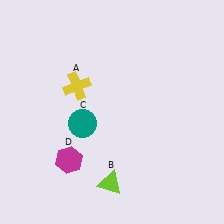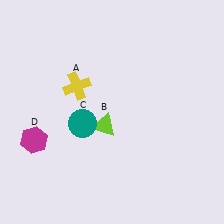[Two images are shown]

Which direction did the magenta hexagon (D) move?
The magenta hexagon (D) moved left.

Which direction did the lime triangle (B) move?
The lime triangle (B) moved up.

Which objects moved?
The objects that moved are: the lime triangle (B), the magenta hexagon (D).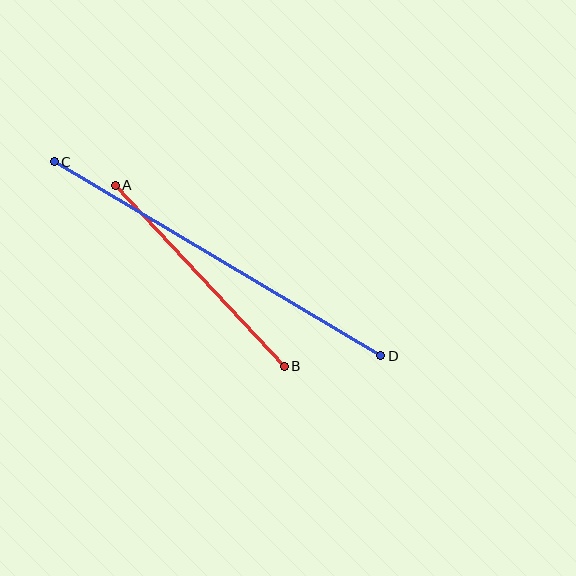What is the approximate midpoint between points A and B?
The midpoint is at approximately (200, 276) pixels.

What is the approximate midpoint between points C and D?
The midpoint is at approximately (217, 259) pixels.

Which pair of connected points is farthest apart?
Points C and D are farthest apart.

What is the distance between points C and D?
The distance is approximately 380 pixels.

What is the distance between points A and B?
The distance is approximately 247 pixels.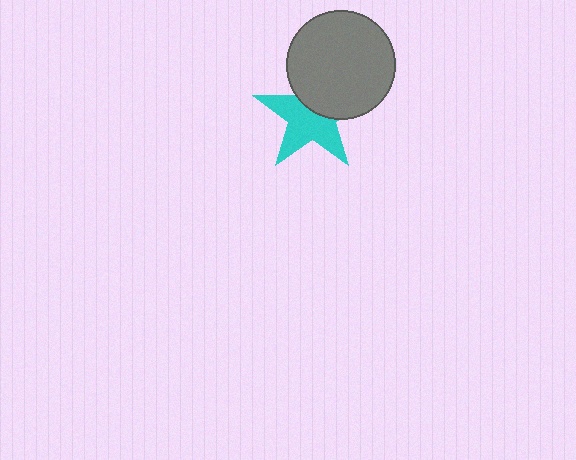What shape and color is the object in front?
The object in front is a gray circle.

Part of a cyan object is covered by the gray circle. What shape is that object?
It is a star.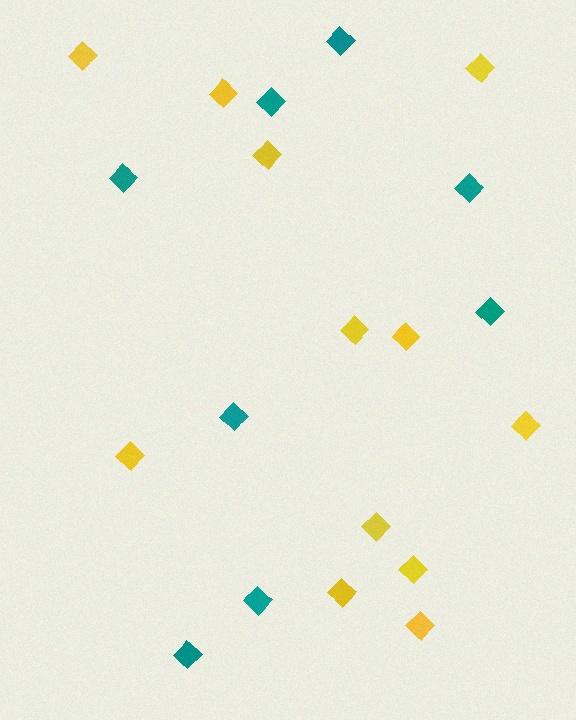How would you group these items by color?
There are 2 groups: one group of yellow diamonds (12) and one group of teal diamonds (8).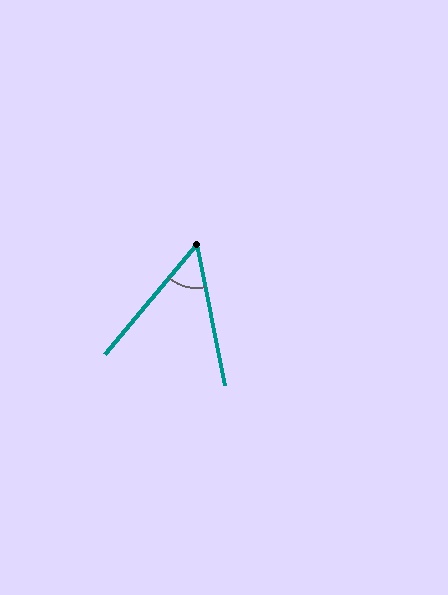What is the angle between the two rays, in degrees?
Approximately 51 degrees.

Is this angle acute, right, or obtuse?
It is acute.